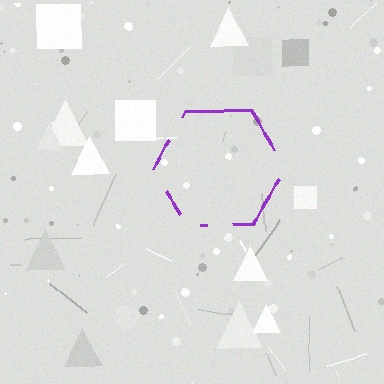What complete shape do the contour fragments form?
The contour fragments form a hexagon.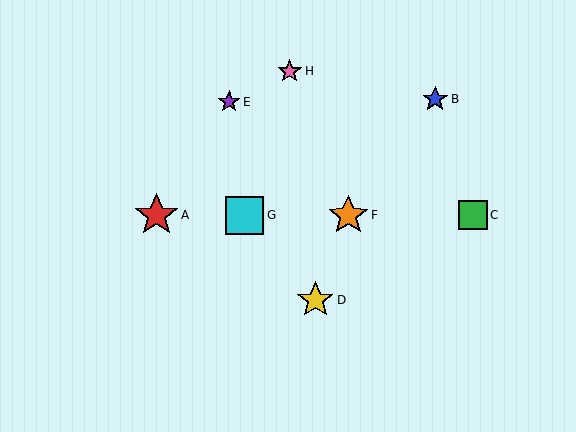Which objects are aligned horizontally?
Objects A, C, F, G are aligned horizontally.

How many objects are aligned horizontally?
4 objects (A, C, F, G) are aligned horizontally.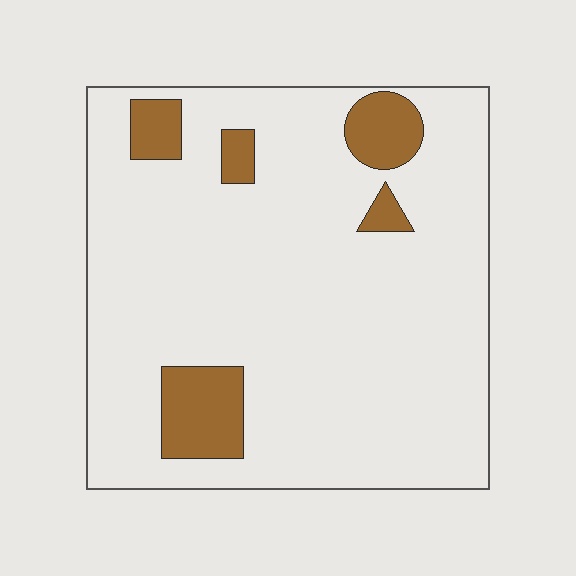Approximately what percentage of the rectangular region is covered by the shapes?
Approximately 10%.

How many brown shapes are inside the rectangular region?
5.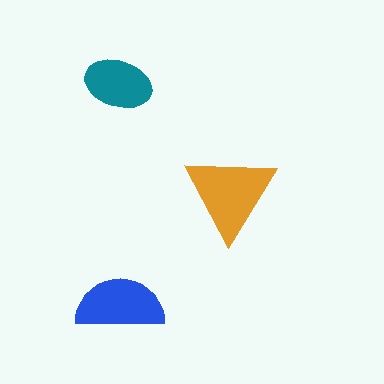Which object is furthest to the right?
The orange triangle is rightmost.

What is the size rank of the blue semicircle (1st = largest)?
2nd.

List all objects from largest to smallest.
The orange triangle, the blue semicircle, the teal ellipse.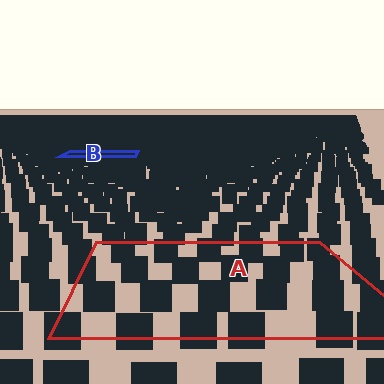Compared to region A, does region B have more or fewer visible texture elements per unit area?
Region B has more texture elements per unit area — they are packed more densely because it is farther away.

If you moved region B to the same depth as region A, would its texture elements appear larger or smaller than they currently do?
They would appear larger. At a closer depth, the same texture elements are projected at a bigger on-screen size.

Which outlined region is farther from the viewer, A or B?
Region B is farther from the viewer — the texture elements inside it appear smaller and more densely packed.